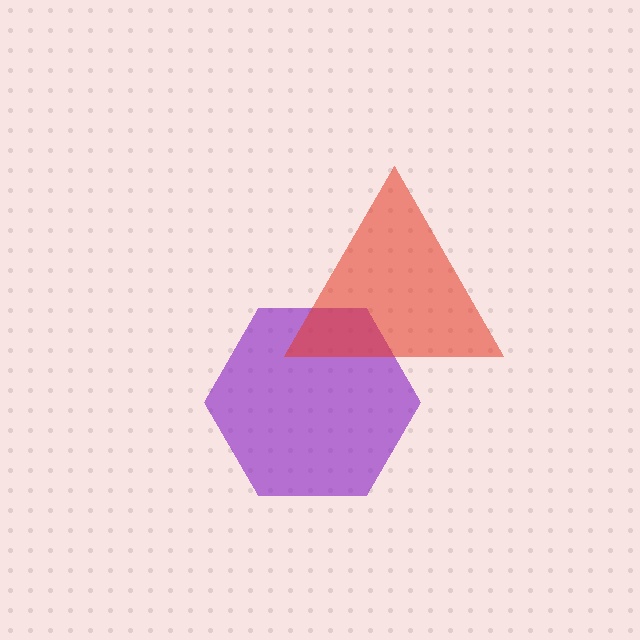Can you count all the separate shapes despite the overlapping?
Yes, there are 2 separate shapes.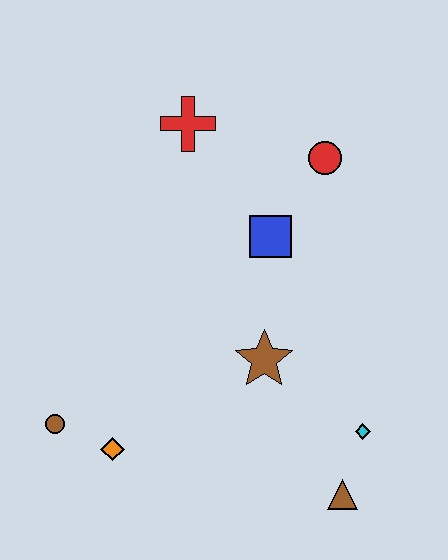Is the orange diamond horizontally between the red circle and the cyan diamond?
No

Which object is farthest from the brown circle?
The red circle is farthest from the brown circle.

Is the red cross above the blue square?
Yes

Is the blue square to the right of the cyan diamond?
No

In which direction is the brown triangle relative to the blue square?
The brown triangle is below the blue square.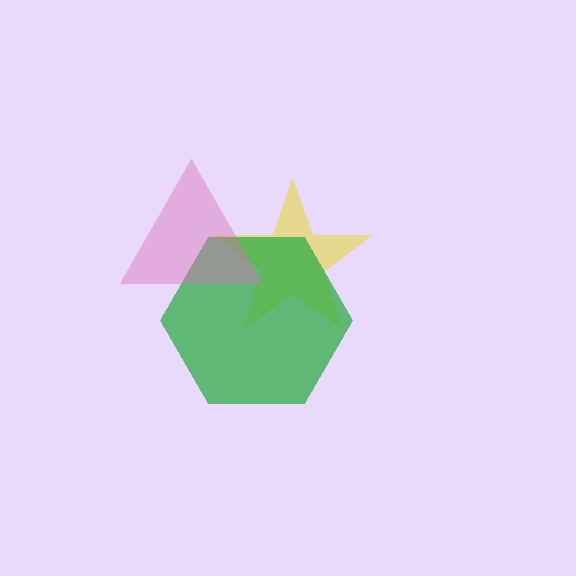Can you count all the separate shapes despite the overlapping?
Yes, there are 3 separate shapes.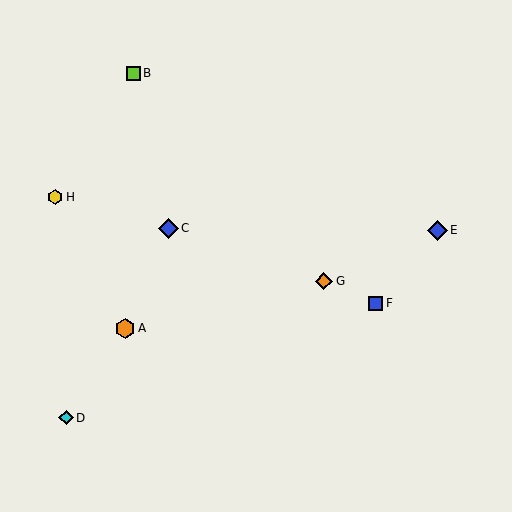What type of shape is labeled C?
Shape C is a blue diamond.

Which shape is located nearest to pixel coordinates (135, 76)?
The lime square (labeled B) at (133, 73) is nearest to that location.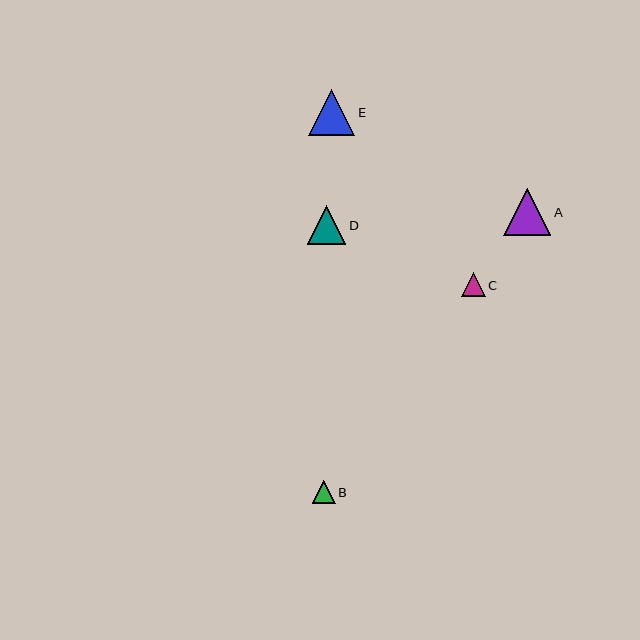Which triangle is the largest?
Triangle A is the largest with a size of approximately 47 pixels.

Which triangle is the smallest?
Triangle B is the smallest with a size of approximately 23 pixels.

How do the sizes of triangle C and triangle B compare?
Triangle C and triangle B are approximately the same size.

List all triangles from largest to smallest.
From largest to smallest: A, E, D, C, B.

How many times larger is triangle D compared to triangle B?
Triangle D is approximately 1.7 times the size of triangle B.